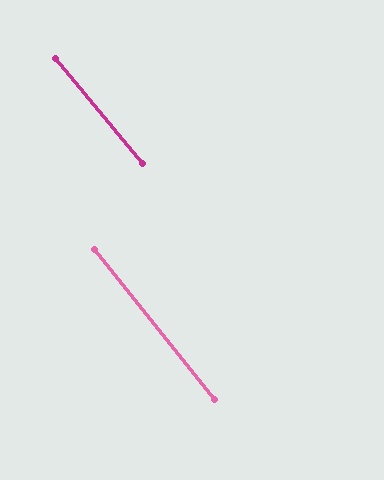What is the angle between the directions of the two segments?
Approximately 1 degree.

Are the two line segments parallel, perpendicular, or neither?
Parallel — their directions differ by only 0.7°.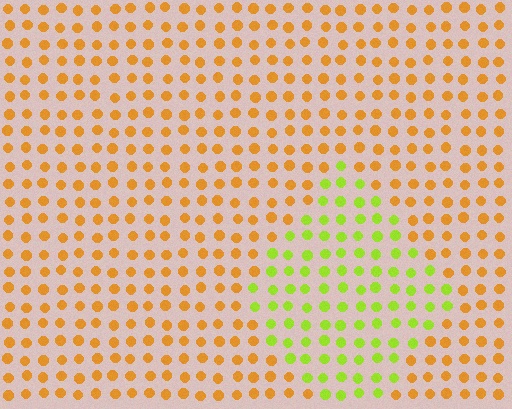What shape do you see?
I see a diamond.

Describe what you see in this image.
The image is filled with small orange elements in a uniform arrangement. A diamond-shaped region is visible where the elements are tinted to a slightly different hue, forming a subtle color boundary.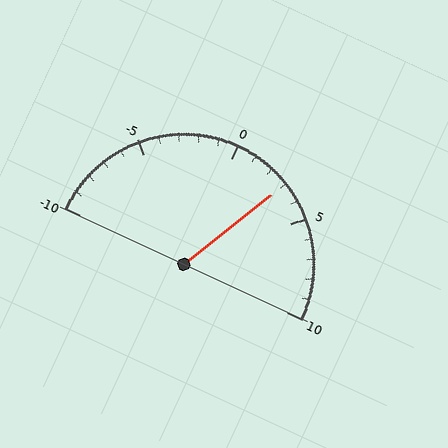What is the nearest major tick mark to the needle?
The nearest major tick mark is 5.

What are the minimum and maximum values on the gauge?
The gauge ranges from -10 to 10.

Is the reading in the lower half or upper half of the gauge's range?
The reading is in the upper half of the range (-10 to 10).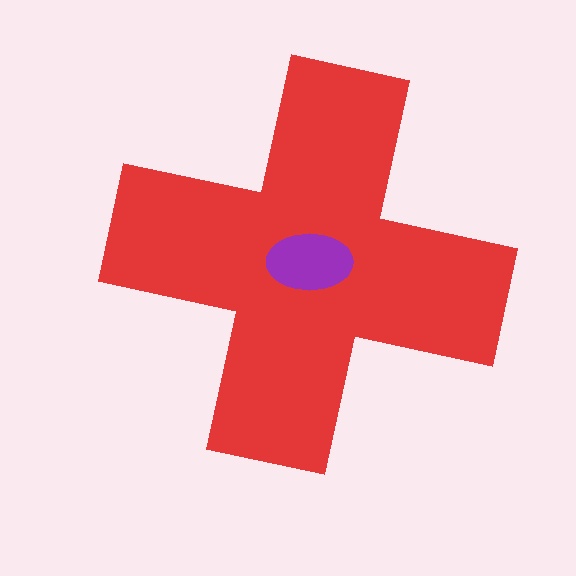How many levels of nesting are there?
2.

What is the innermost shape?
The purple ellipse.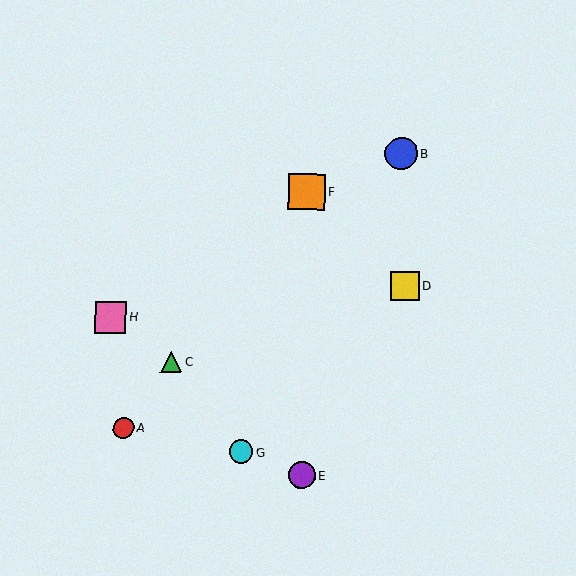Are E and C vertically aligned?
No, E is at x≈301 and C is at x≈171.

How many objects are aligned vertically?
2 objects (E, F) are aligned vertically.